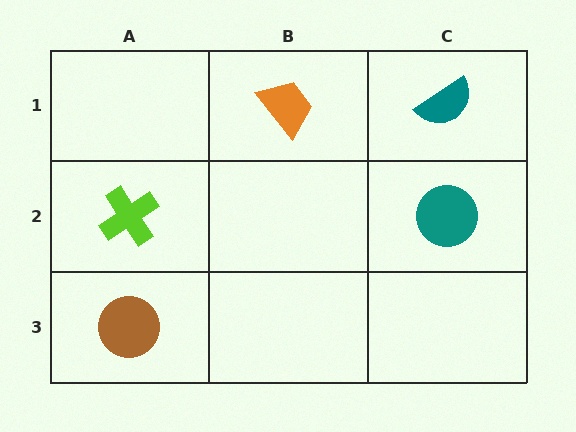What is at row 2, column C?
A teal circle.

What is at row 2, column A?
A lime cross.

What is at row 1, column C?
A teal semicircle.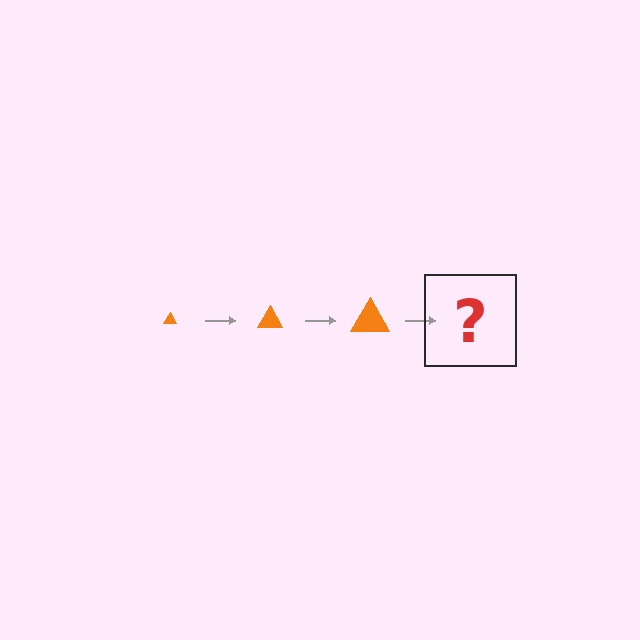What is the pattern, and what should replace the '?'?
The pattern is that the triangle gets progressively larger each step. The '?' should be an orange triangle, larger than the previous one.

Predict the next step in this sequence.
The next step is an orange triangle, larger than the previous one.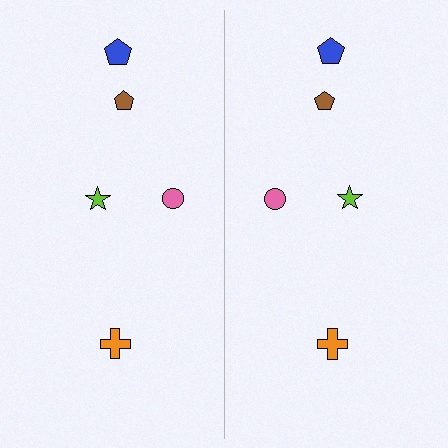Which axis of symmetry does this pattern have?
The pattern has a vertical axis of symmetry running through the center of the image.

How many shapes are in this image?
There are 10 shapes in this image.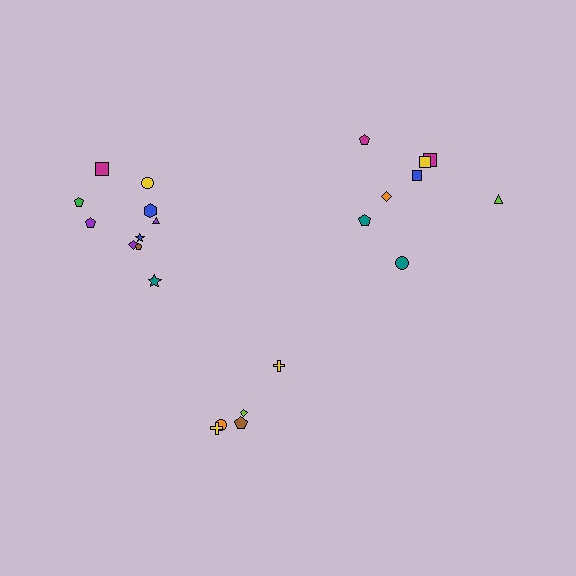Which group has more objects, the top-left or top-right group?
The top-left group.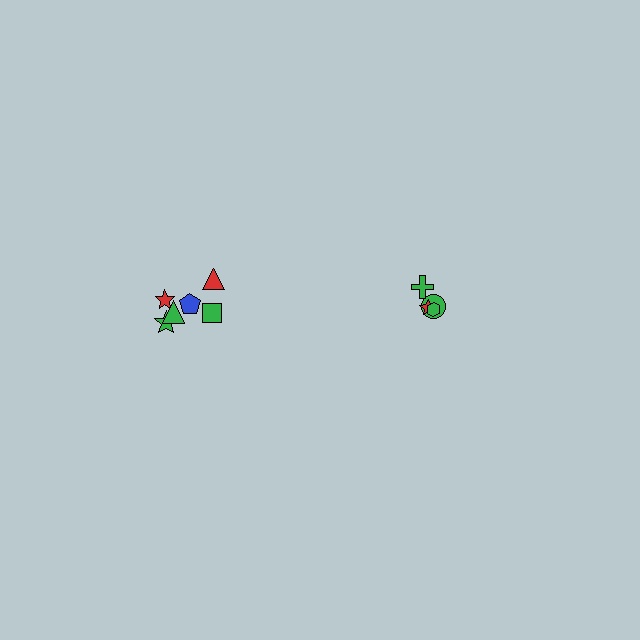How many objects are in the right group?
There are 4 objects.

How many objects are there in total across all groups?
There are 10 objects.